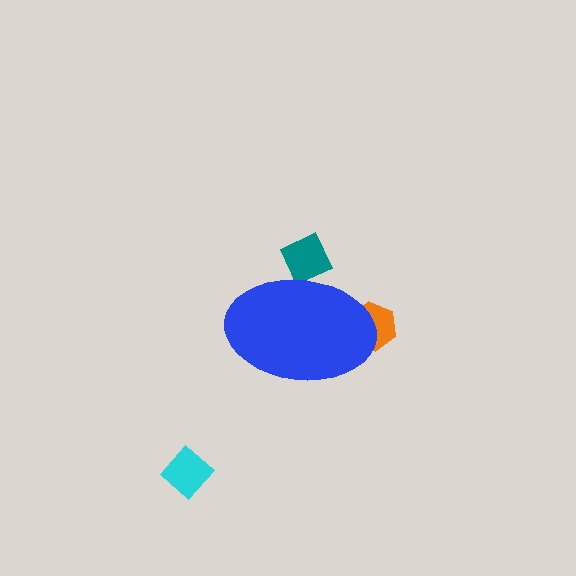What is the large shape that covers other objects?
A blue ellipse.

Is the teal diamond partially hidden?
Yes, the teal diamond is partially hidden behind the blue ellipse.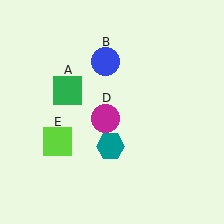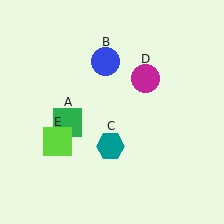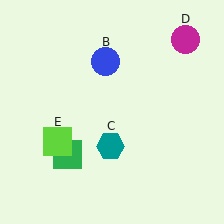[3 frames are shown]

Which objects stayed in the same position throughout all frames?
Blue circle (object B) and teal hexagon (object C) and lime square (object E) remained stationary.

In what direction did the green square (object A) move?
The green square (object A) moved down.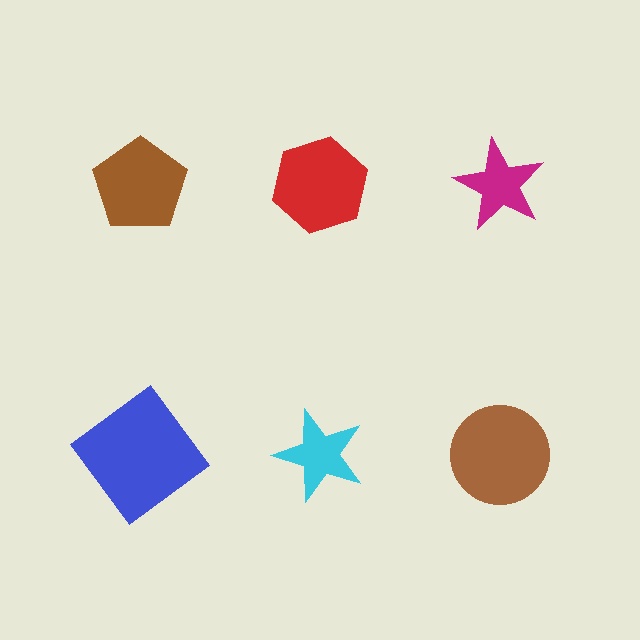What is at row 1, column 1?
A brown pentagon.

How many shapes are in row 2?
3 shapes.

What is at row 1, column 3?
A magenta star.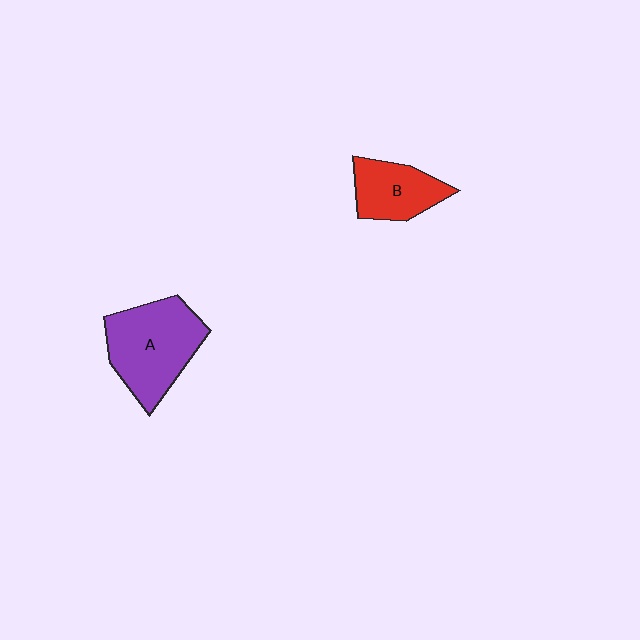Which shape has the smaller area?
Shape B (red).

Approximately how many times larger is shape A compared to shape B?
Approximately 1.6 times.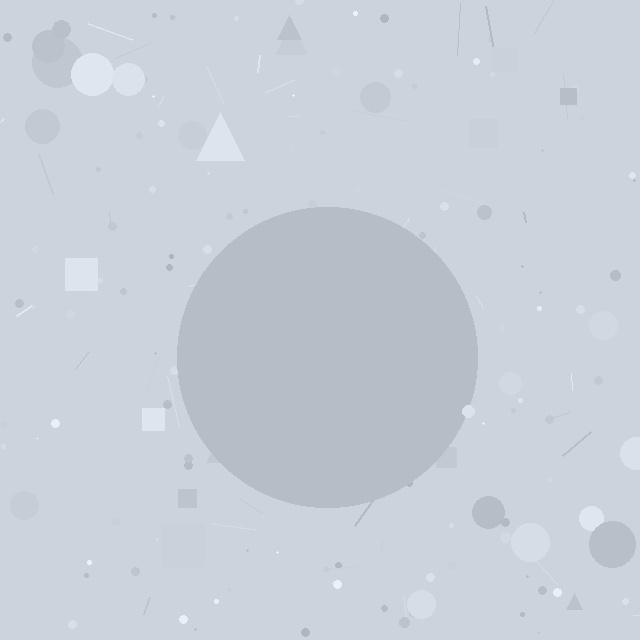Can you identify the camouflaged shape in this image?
The camouflaged shape is a circle.